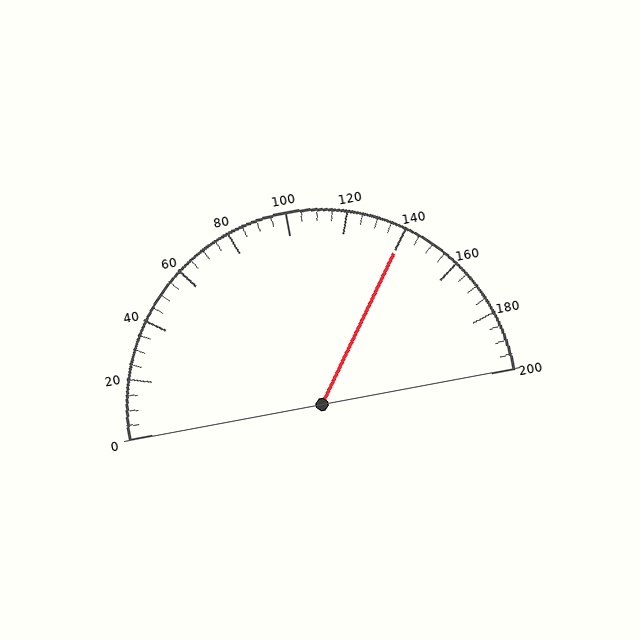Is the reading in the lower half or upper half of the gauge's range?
The reading is in the upper half of the range (0 to 200).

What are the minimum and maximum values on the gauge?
The gauge ranges from 0 to 200.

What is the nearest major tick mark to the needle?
The nearest major tick mark is 140.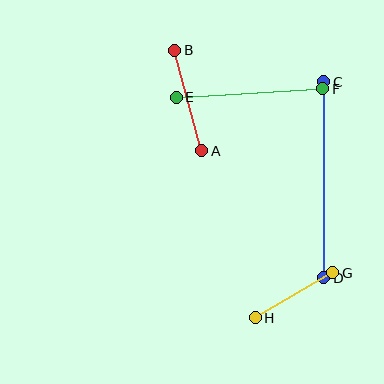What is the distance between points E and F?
The distance is approximately 147 pixels.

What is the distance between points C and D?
The distance is approximately 196 pixels.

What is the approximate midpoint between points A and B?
The midpoint is at approximately (188, 101) pixels.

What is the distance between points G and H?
The distance is approximately 90 pixels.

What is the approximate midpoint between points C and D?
The midpoint is at approximately (324, 180) pixels.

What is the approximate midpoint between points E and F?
The midpoint is at approximately (250, 93) pixels.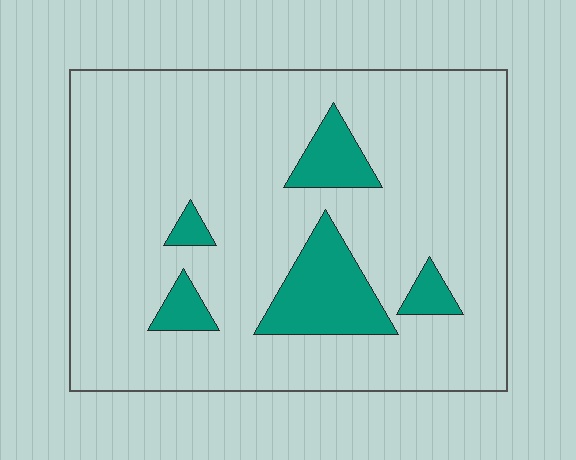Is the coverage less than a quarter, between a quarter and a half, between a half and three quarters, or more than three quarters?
Less than a quarter.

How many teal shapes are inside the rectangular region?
5.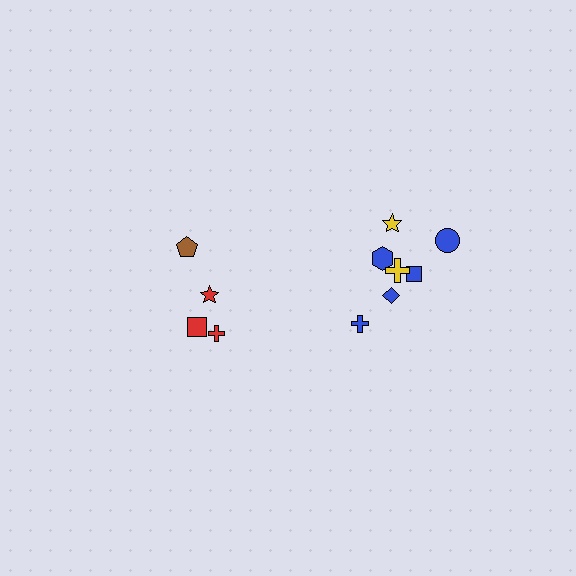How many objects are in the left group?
There are 4 objects.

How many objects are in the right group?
There are 7 objects.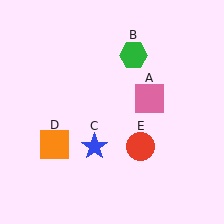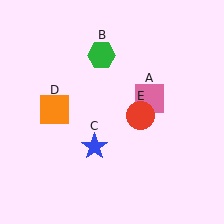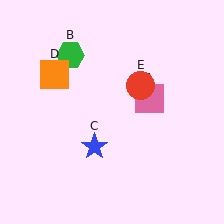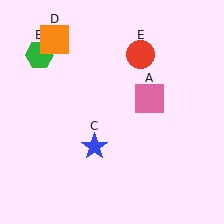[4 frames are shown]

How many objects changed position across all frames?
3 objects changed position: green hexagon (object B), orange square (object D), red circle (object E).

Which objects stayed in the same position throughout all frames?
Pink square (object A) and blue star (object C) remained stationary.